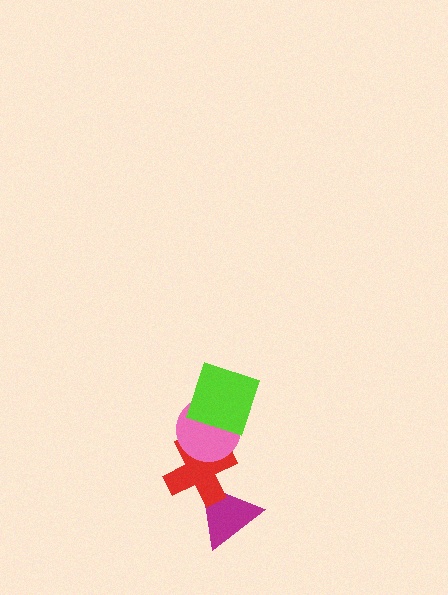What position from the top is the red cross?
The red cross is 3rd from the top.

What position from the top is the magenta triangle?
The magenta triangle is 4th from the top.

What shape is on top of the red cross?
The pink circle is on top of the red cross.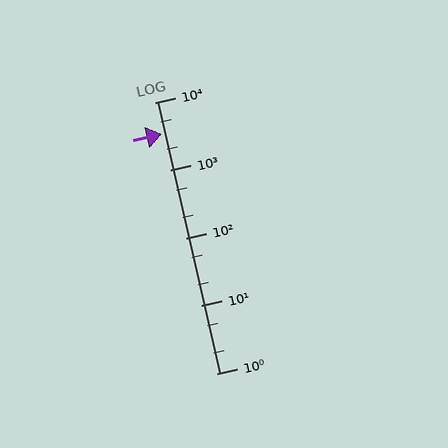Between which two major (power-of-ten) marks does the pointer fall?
The pointer is between 1000 and 10000.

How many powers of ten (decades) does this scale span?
The scale spans 4 decades, from 1 to 10000.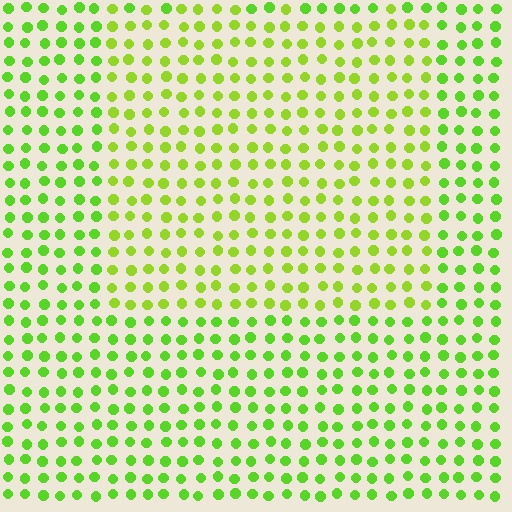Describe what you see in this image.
The image is filled with small lime elements in a uniform arrangement. A rectangle-shaped region is visible where the elements are tinted to a slightly different hue, forming a subtle color boundary.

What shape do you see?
I see a rectangle.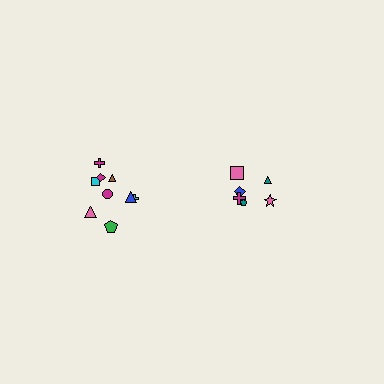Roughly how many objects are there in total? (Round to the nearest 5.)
Roughly 15 objects in total.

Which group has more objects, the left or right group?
The left group.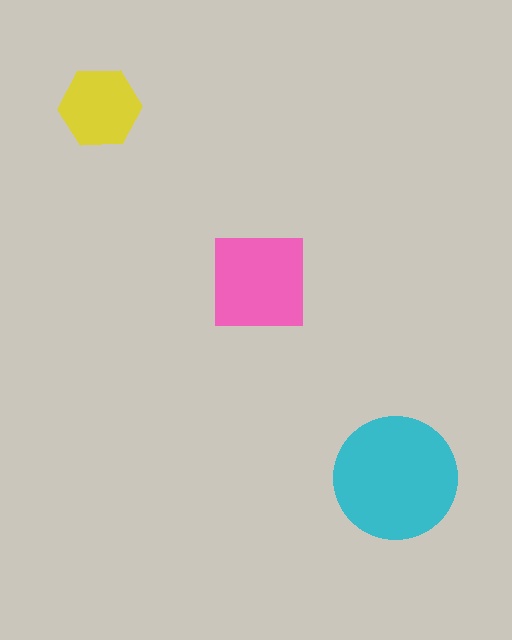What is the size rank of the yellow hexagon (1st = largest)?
3rd.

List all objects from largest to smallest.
The cyan circle, the pink square, the yellow hexagon.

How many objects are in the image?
There are 3 objects in the image.